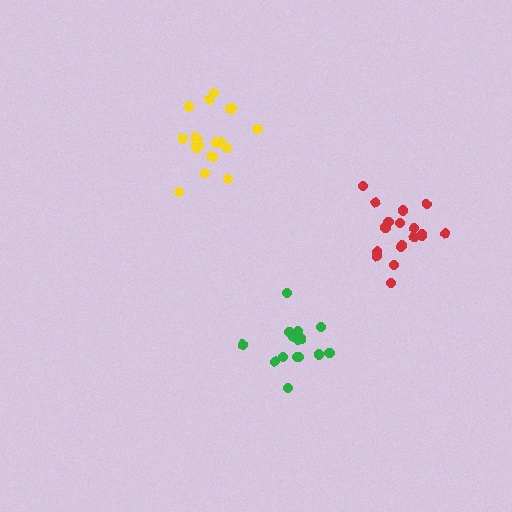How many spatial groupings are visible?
There are 3 spatial groupings.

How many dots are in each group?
Group 1: 19 dots, Group 2: 15 dots, Group 3: 20 dots (54 total).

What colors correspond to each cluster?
The clusters are colored: red, green, yellow.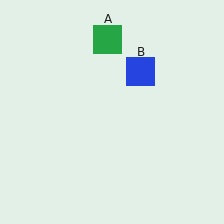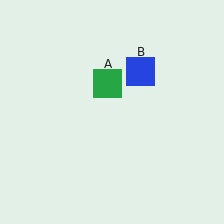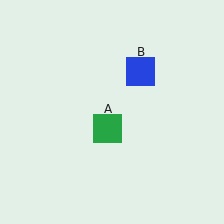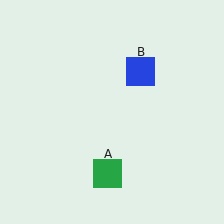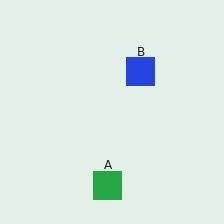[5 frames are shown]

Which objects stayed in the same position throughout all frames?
Blue square (object B) remained stationary.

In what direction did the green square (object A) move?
The green square (object A) moved down.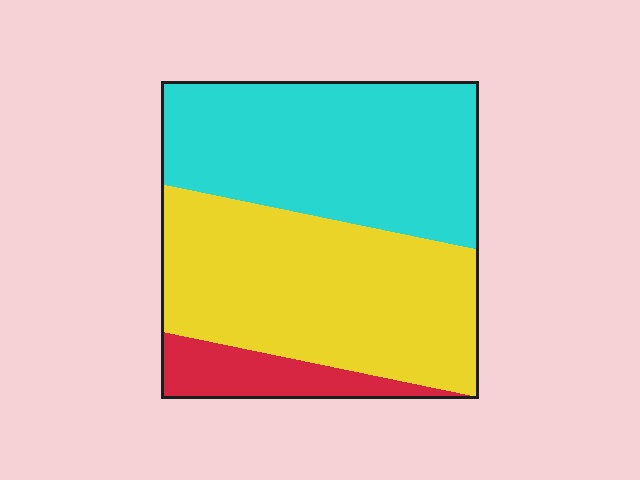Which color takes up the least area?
Red, at roughly 10%.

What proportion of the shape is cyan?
Cyan takes up about two fifths (2/5) of the shape.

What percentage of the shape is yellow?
Yellow takes up about one half (1/2) of the shape.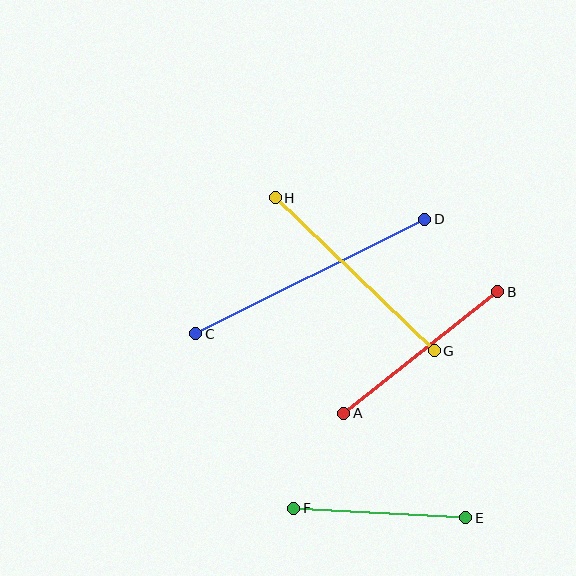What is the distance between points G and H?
The distance is approximately 221 pixels.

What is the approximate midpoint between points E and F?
The midpoint is at approximately (380, 513) pixels.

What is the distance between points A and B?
The distance is approximately 196 pixels.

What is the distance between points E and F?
The distance is approximately 172 pixels.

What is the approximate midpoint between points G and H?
The midpoint is at approximately (355, 274) pixels.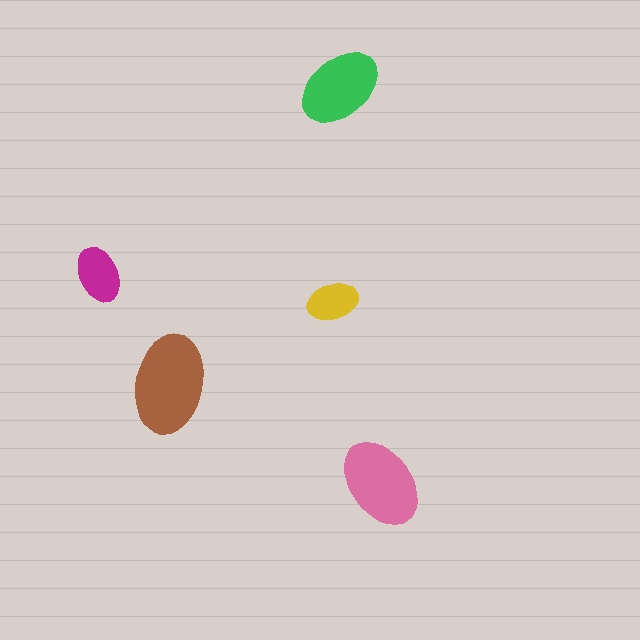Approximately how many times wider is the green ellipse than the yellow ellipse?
About 1.5 times wider.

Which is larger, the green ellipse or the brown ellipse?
The brown one.